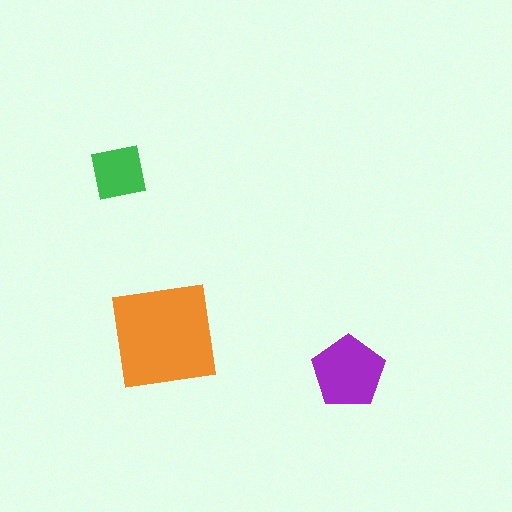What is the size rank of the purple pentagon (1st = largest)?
2nd.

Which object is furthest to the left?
The green square is leftmost.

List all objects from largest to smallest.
The orange square, the purple pentagon, the green square.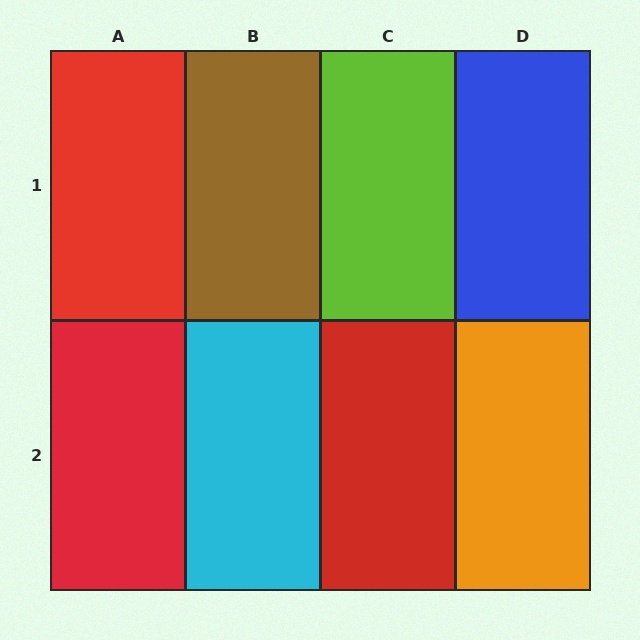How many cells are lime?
1 cell is lime.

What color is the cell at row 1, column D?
Blue.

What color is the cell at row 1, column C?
Lime.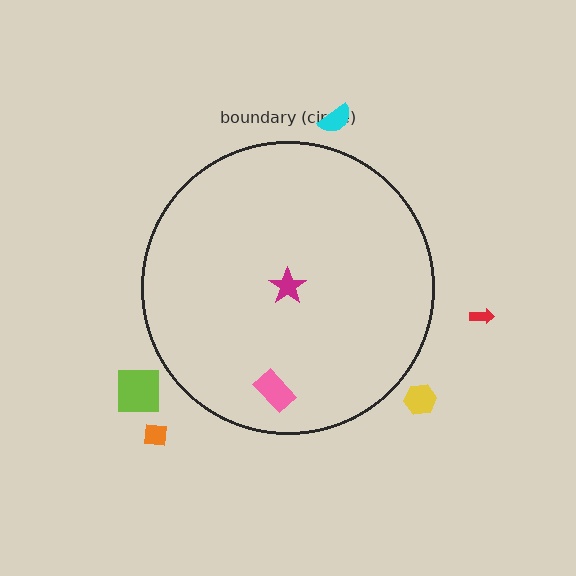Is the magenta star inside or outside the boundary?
Inside.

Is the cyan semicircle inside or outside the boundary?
Outside.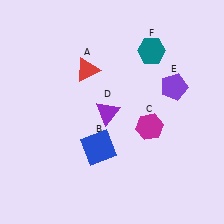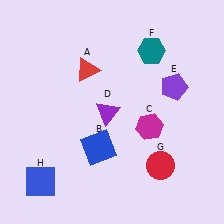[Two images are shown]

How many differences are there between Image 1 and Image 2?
There are 2 differences between the two images.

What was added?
A red circle (G), a blue square (H) were added in Image 2.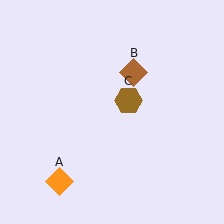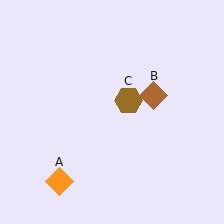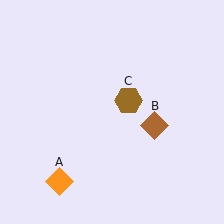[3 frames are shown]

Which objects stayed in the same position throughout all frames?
Orange diamond (object A) and brown hexagon (object C) remained stationary.